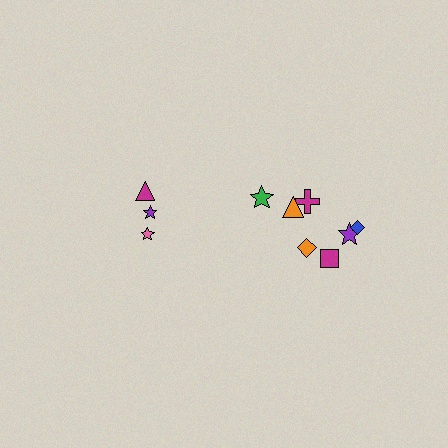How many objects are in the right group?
There are 7 objects.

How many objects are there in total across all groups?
There are 10 objects.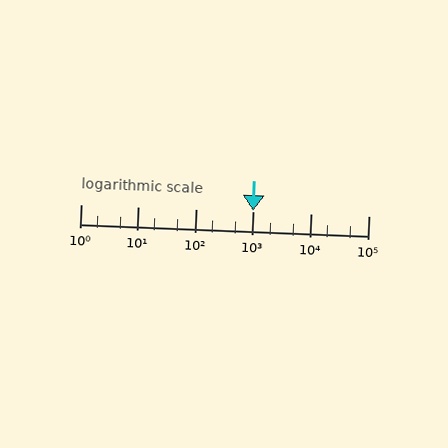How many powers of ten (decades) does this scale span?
The scale spans 5 decades, from 1 to 100000.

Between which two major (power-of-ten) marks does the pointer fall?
The pointer is between 1000 and 10000.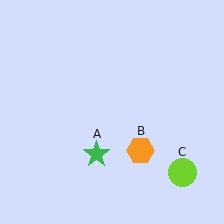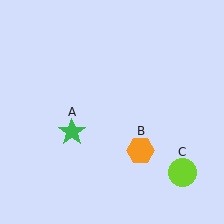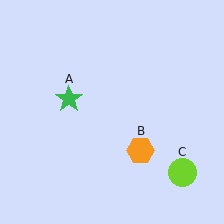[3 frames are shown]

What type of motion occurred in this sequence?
The green star (object A) rotated clockwise around the center of the scene.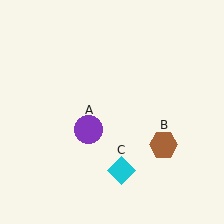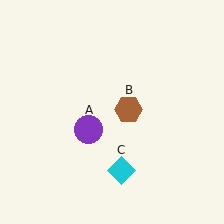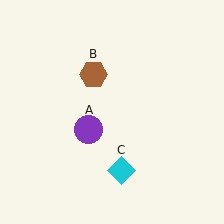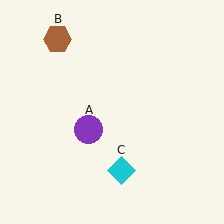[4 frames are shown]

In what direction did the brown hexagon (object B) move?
The brown hexagon (object B) moved up and to the left.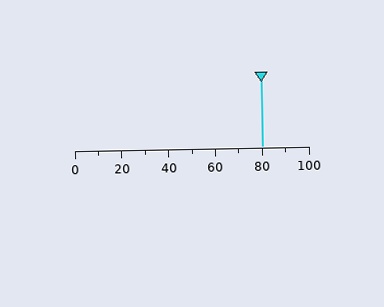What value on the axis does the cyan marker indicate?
The marker indicates approximately 80.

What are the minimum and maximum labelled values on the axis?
The axis runs from 0 to 100.